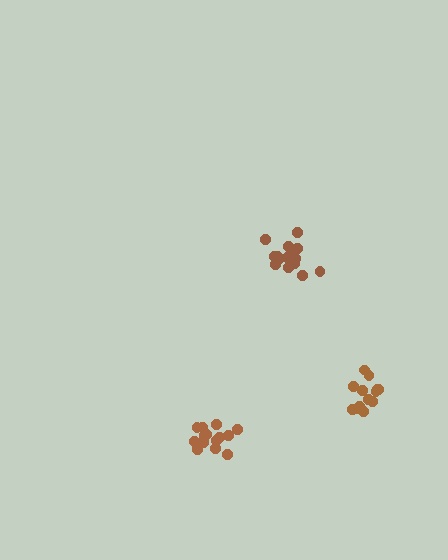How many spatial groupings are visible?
There are 3 spatial groupings.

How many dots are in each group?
Group 1: 15 dots, Group 2: 16 dots, Group 3: 13 dots (44 total).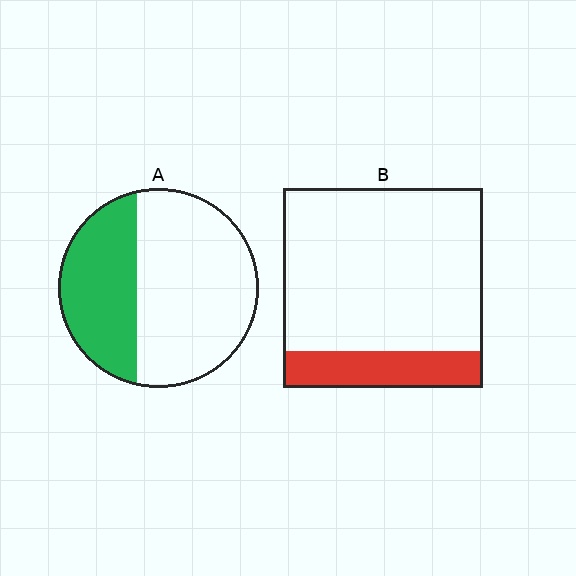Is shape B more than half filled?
No.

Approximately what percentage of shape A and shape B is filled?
A is approximately 35% and B is approximately 20%.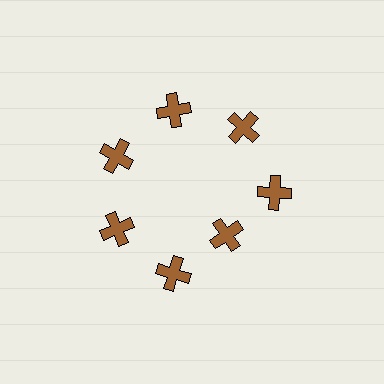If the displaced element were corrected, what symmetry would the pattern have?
It would have 7-fold rotational symmetry — the pattern would map onto itself every 51 degrees.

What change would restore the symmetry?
The symmetry would be restored by moving it outward, back onto the ring so that all 7 crosses sit at equal angles and equal distance from the center.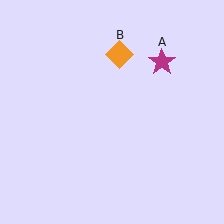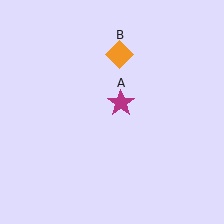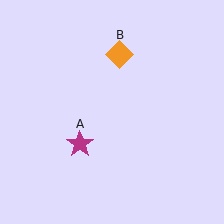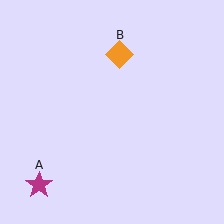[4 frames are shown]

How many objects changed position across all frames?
1 object changed position: magenta star (object A).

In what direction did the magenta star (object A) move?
The magenta star (object A) moved down and to the left.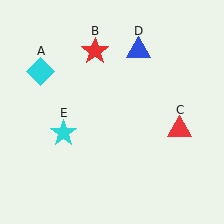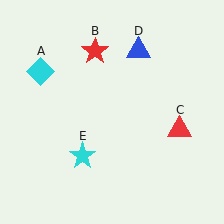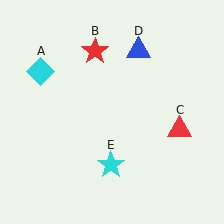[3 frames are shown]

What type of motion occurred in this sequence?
The cyan star (object E) rotated counterclockwise around the center of the scene.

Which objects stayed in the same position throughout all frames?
Cyan diamond (object A) and red star (object B) and red triangle (object C) and blue triangle (object D) remained stationary.